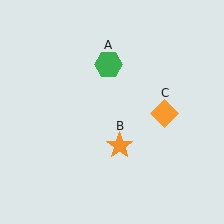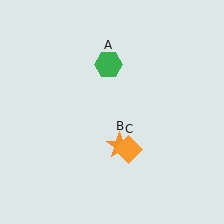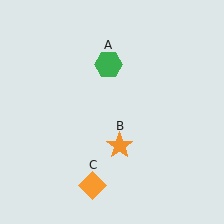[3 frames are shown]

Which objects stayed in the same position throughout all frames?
Green hexagon (object A) and orange star (object B) remained stationary.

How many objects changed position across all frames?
1 object changed position: orange diamond (object C).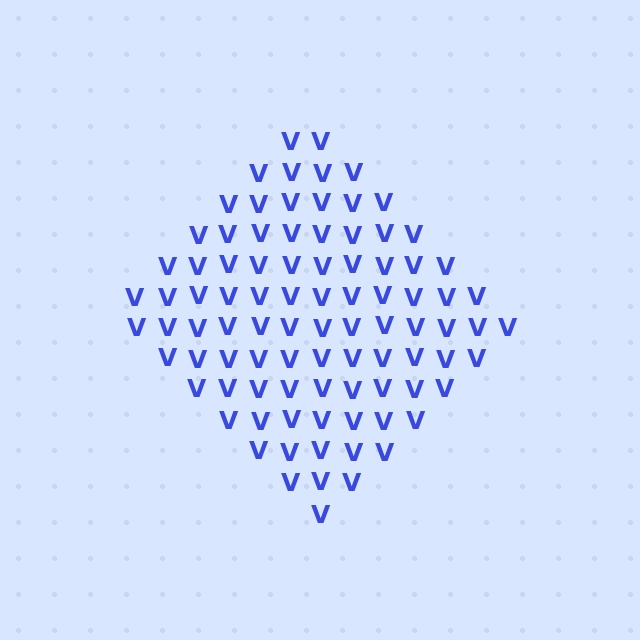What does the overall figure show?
The overall figure shows a diamond.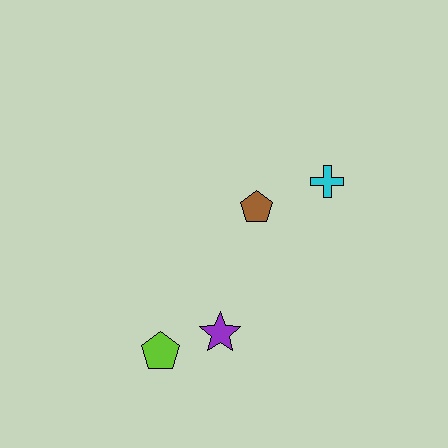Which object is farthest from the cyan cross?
The lime pentagon is farthest from the cyan cross.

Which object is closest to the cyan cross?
The brown pentagon is closest to the cyan cross.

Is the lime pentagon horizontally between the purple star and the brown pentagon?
No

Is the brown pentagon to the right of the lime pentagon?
Yes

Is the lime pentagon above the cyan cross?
No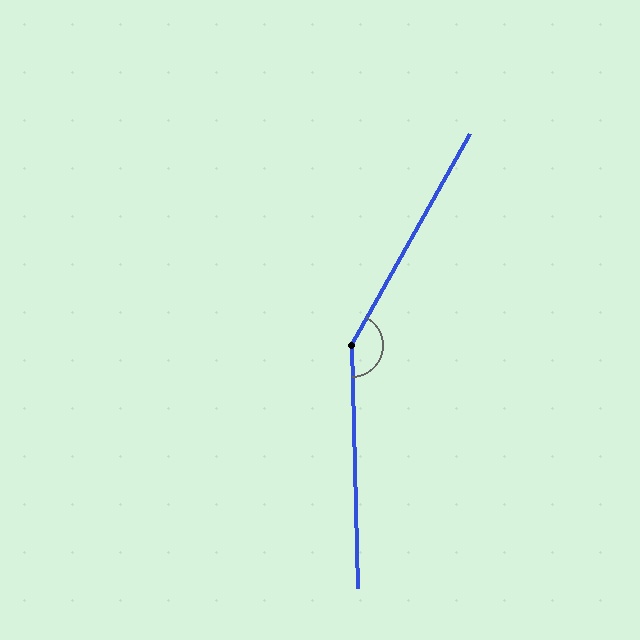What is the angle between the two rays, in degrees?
Approximately 149 degrees.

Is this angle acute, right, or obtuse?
It is obtuse.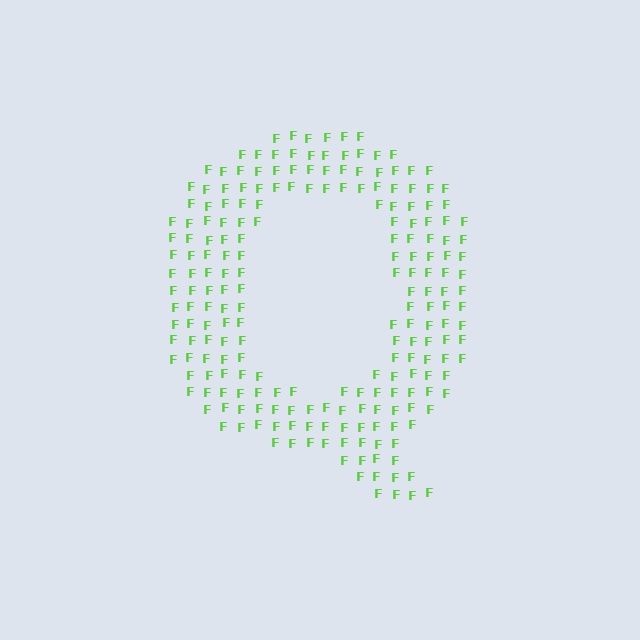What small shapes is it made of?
It is made of small letter F's.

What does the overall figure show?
The overall figure shows the letter Q.